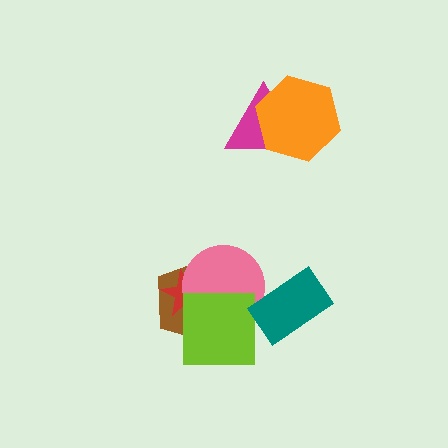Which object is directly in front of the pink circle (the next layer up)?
The lime square is directly in front of the pink circle.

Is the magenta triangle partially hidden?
Yes, it is partially covered by another shape.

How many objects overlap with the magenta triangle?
1 object overlaps with the magenta triangle.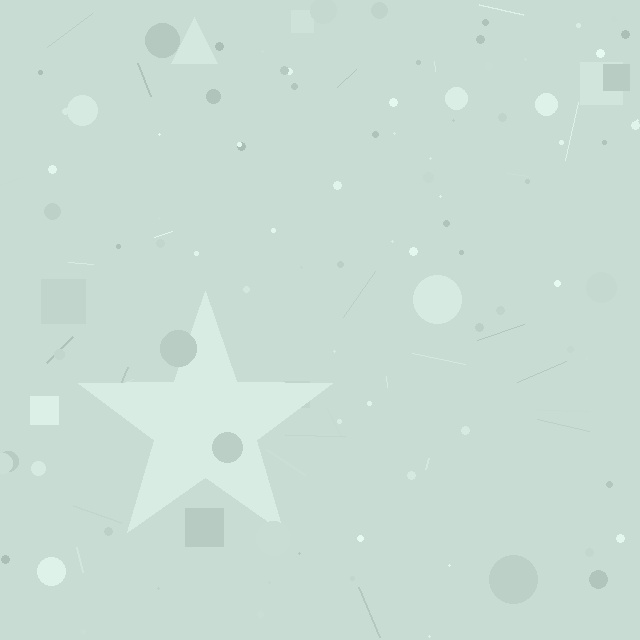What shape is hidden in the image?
A star is hidden in the image.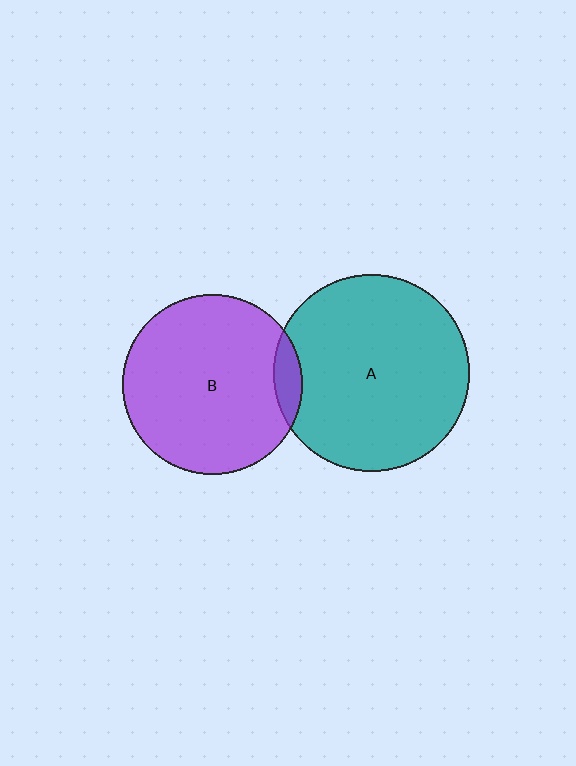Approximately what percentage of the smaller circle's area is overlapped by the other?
Approximately 10%.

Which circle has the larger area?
Circle A (teal).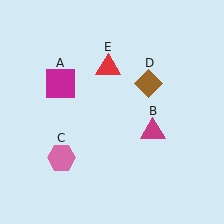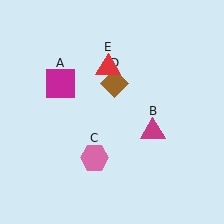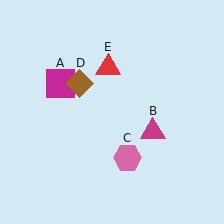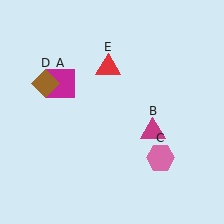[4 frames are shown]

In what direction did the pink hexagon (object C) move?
The pink hexagon (object C) moved right.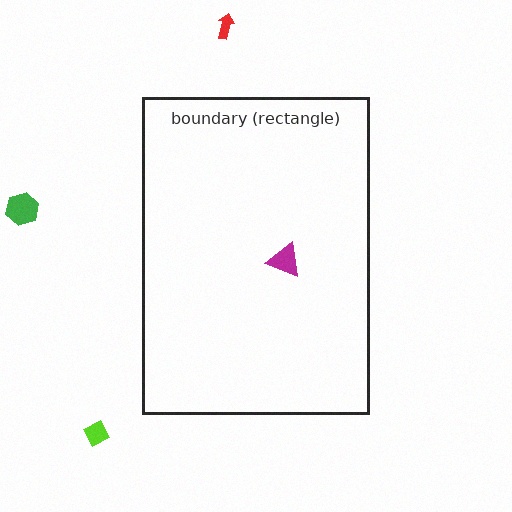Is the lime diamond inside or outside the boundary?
Outside.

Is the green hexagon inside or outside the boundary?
Outside.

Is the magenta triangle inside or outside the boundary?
Inside.